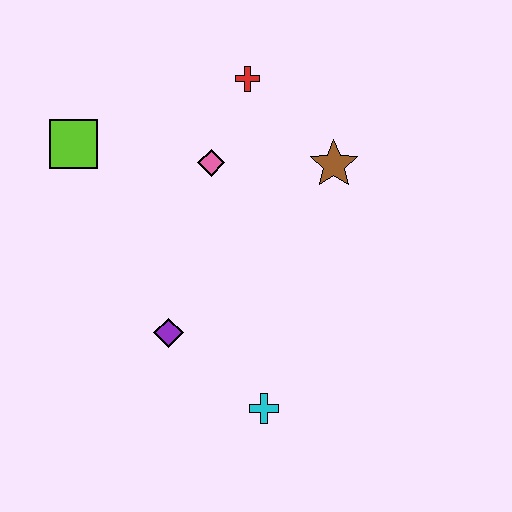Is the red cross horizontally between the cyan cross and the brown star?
No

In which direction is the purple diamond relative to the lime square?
The purple diamond is below the lime square.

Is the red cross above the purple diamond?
Yes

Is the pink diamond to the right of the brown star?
No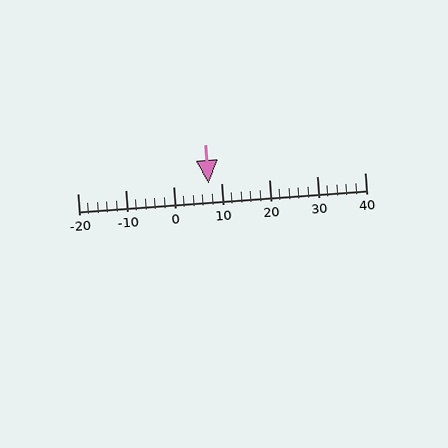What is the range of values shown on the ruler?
The ruler shows values from -20 to 40.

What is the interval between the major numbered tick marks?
The major tick marks are spaced 10 units apart.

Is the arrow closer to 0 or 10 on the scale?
The arrow is closer to 10.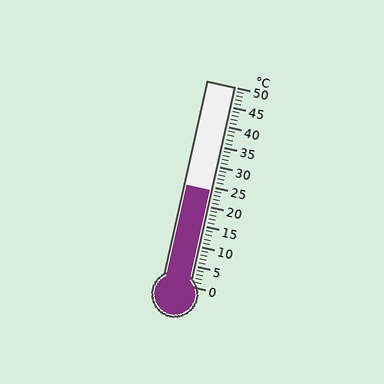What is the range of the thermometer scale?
The thermometer scale ranges from 0°C to 50°C.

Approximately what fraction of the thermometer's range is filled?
The thermometer is filled to approximately 50% of its range.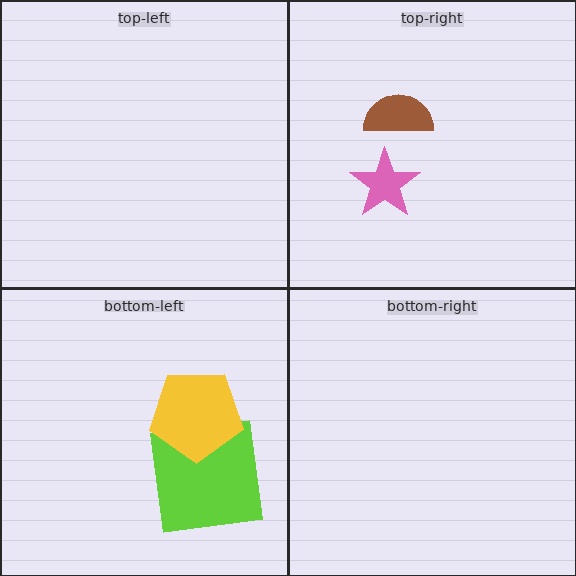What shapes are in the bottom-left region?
The lime square, the yellow pentagon.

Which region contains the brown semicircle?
The top-right region.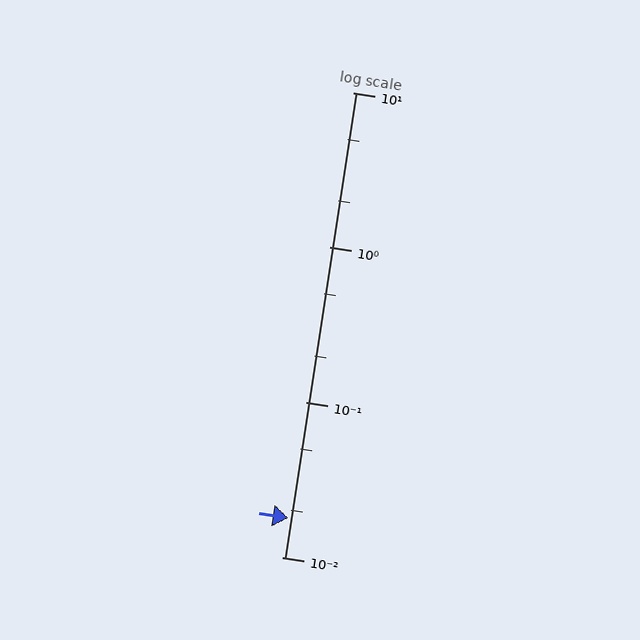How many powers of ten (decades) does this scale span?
The scale spans 3 decades, from 0.01 to 10.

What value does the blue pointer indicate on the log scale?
The pointer indicates approximately 0.018.